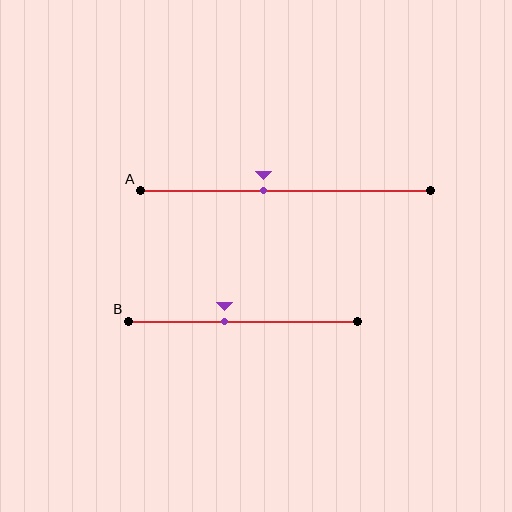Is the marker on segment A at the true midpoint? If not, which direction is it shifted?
No, the marker on segment A is shifted to the left by about 8% of the segment length.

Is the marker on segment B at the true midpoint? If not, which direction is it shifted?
No, the marker on segment B is shifted to the left by about 8% of the segment length.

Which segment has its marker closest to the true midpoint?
Segment A has its marker closest to the true midpoint.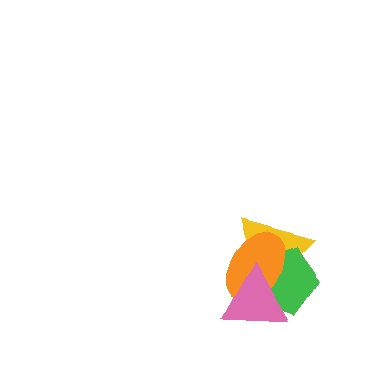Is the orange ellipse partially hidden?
Yes, it is partially covered by another shape.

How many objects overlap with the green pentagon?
3 objects overlap with the green pentagon.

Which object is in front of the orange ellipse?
The pink triangle is in front of the orange ellipse.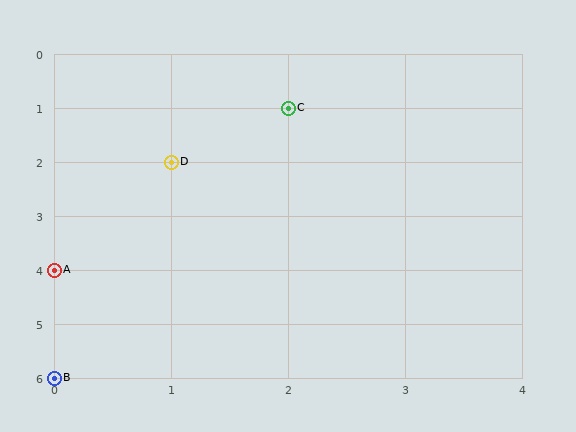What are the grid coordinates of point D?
Point D is at grid coordinates (1, 2).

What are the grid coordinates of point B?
Point B is at grid coordinates (0, 6).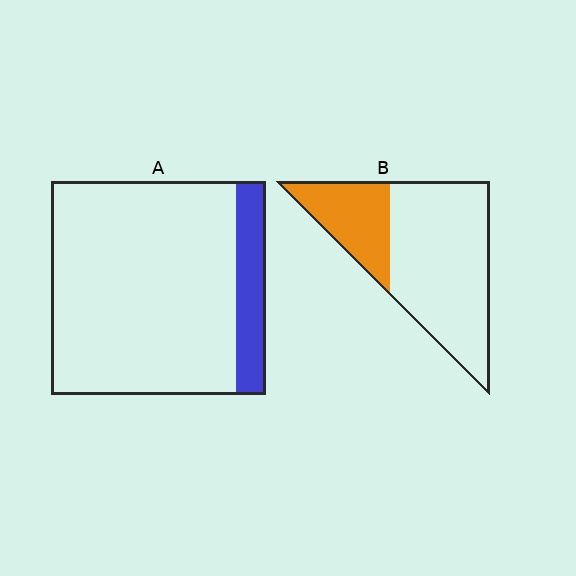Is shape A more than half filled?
No.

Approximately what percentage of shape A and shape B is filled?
A is approximately 15% and B is approximately 30%.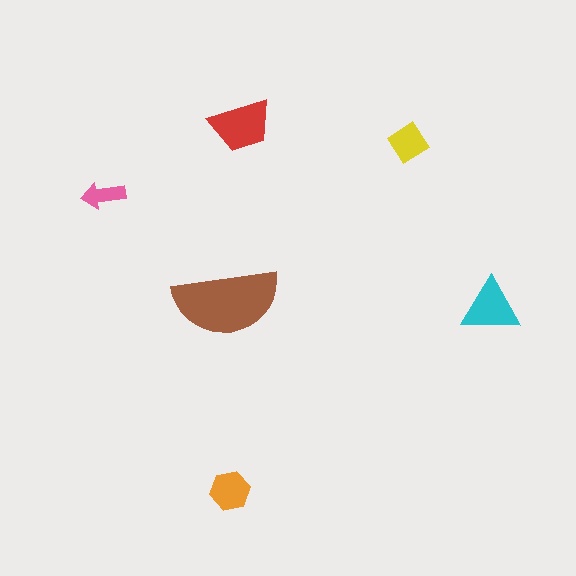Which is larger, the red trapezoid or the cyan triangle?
The red trapezoid.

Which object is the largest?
The brown semicircle.